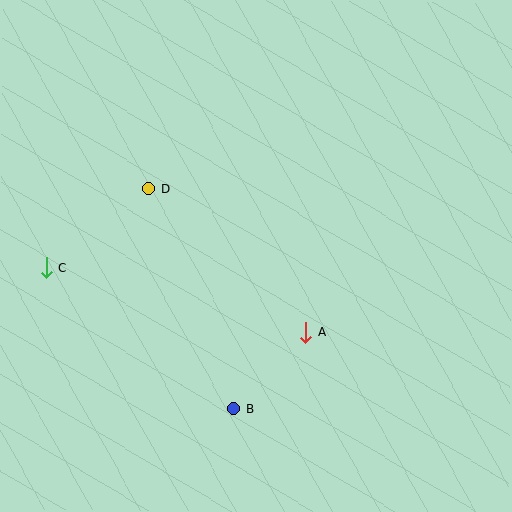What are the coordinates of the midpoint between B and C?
The midpoint between B and C is at (140, 338).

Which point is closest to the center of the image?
Point A at (306, 332) is closest to the center.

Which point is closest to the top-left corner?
Point D is closest to the top-left corner.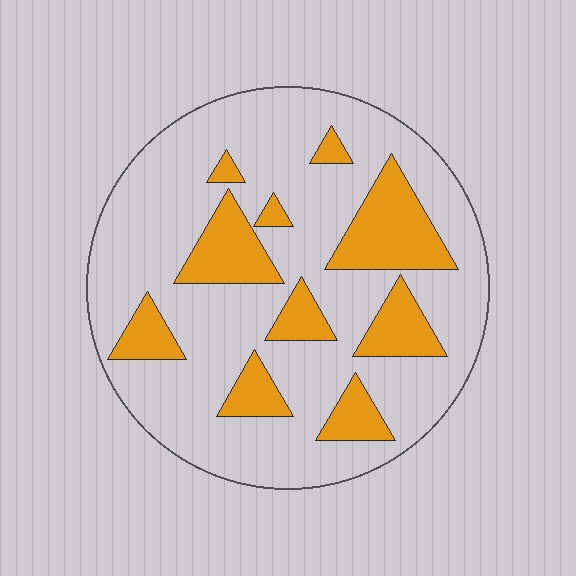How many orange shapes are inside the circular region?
10.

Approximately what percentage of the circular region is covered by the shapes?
Approximately 25%.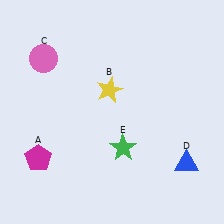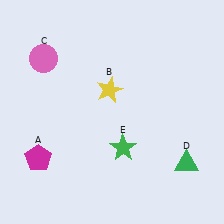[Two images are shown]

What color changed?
The triangle (D) changed from blue in Image 1 to green in Image 2.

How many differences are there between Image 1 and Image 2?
There is 1 difference between the two images.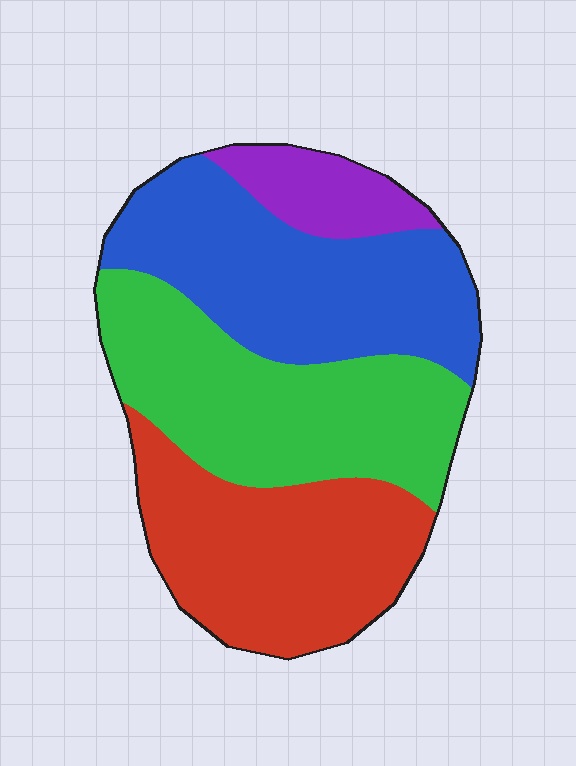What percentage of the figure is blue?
Blue takes up about one third (1/3) of the figure.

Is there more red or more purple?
Red.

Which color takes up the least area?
Purple, at roughly 10%.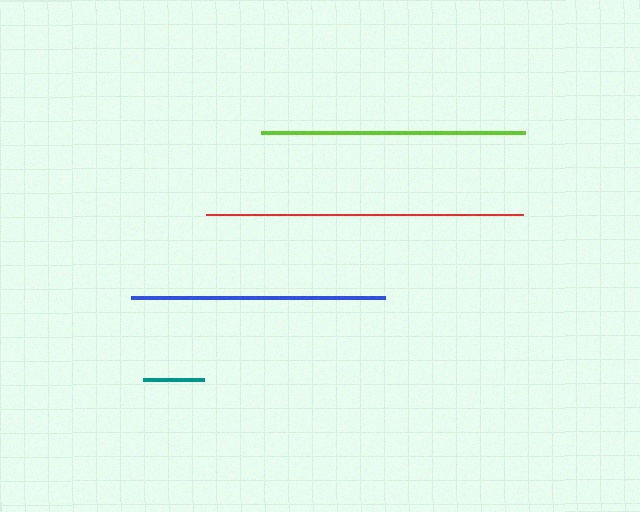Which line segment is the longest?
The red line is the longest at approximately 317 pixels.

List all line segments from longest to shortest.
From longest to shortest: red, lime, blue, teal.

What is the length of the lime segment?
The lime segment is approximately 264 pixels long.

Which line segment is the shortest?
The teal line is the shortest at approximately 62 pixels.